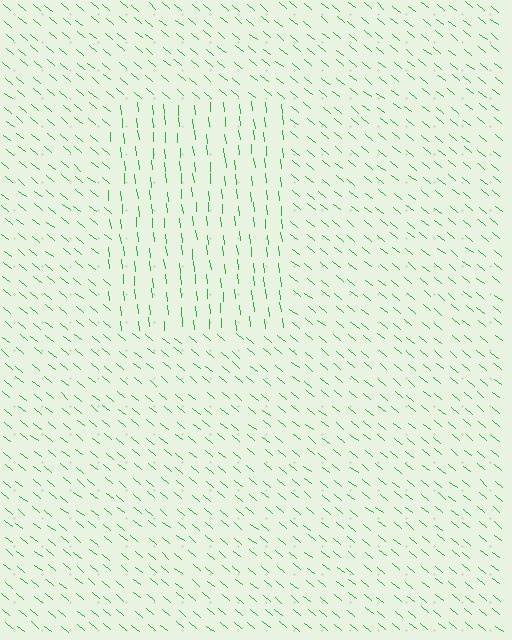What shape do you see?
I see a rectangle.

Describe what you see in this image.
The image is filled with small green line segments. A rectangle region in the image has lines oriented differently from the surrounding lines, creating a visible texture boundary.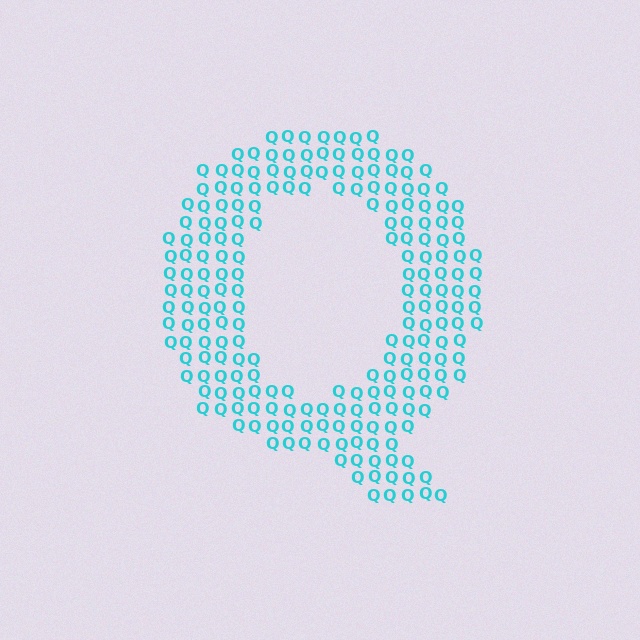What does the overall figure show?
The overall figure shows the letter Q.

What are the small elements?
The small elements are letter Q's.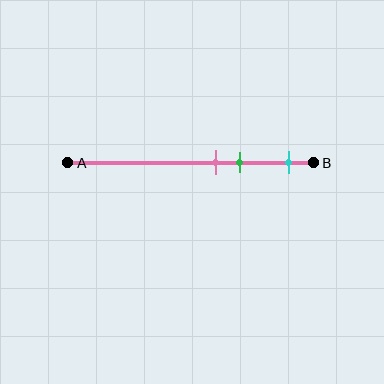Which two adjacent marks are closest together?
The pink and green marks are the closest adjacent pair.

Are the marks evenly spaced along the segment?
No, the marks are not evenly spaced.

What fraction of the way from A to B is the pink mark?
The pink mark is approximately 60% (0.6) of the way from A to B.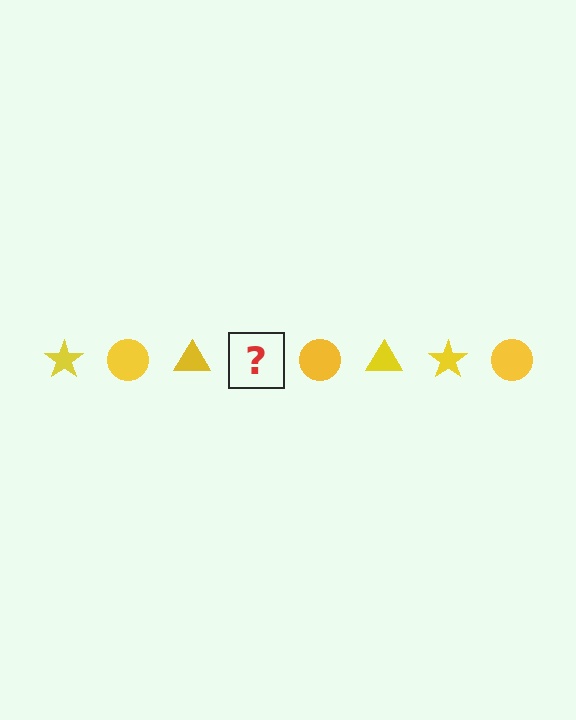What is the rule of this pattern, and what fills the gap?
The rule is that the pattern cycles through star, circle, triangle shapes in yellow. The gap should be filled with a yellow star.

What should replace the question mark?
The question mark should be replaced with a yellow star.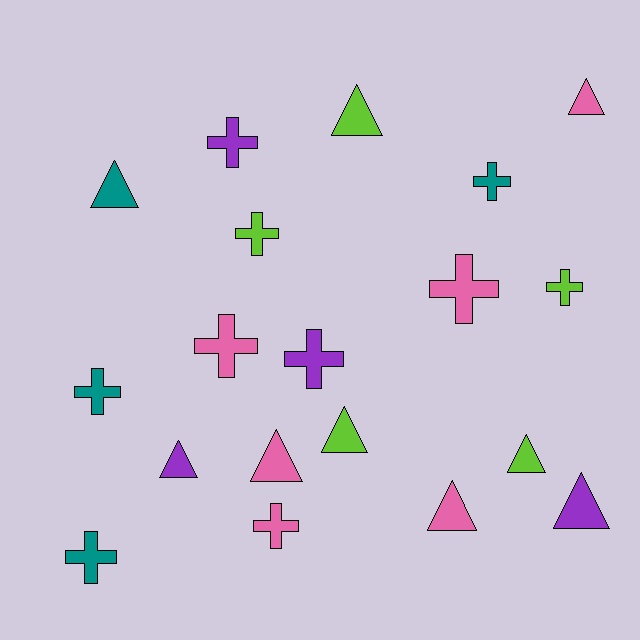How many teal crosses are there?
There are 3 teal crosses.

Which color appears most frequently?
Pink, with 6 objects.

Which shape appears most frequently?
Cross, with 10 objects.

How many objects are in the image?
There are 19 objects.